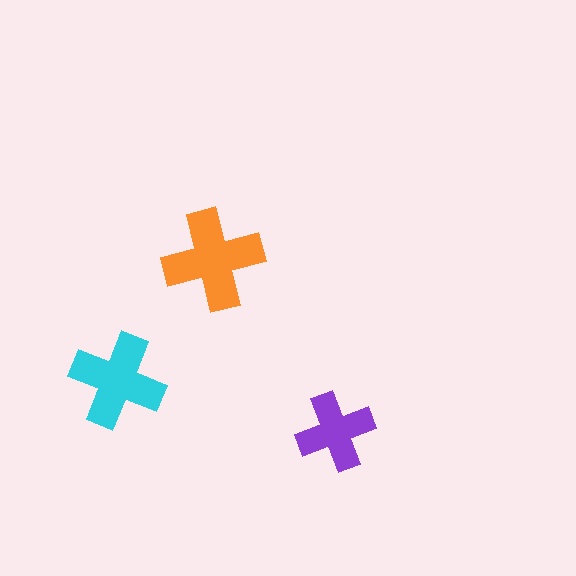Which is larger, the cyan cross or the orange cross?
The orange one.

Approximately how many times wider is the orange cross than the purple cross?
About 1.5 times wider.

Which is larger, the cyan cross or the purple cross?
The cyan one.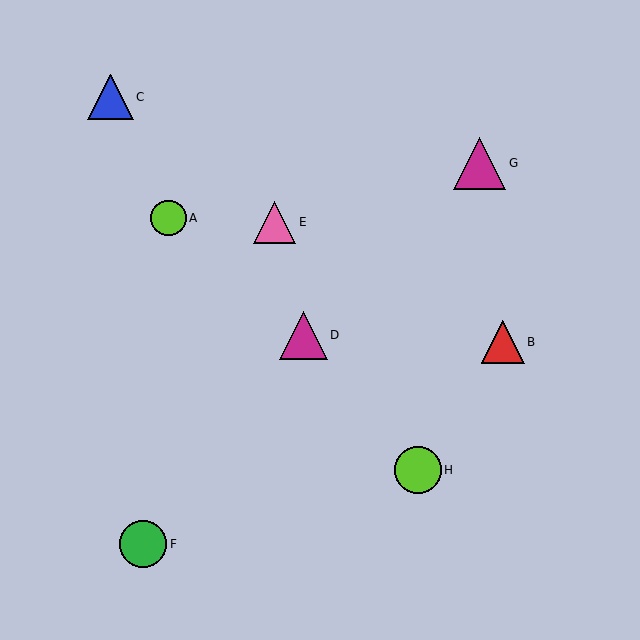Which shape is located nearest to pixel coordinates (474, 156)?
The magenta triangle (labeled G) at (480, 163) is nearest to that location.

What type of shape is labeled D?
Shape D is a magenta triangle.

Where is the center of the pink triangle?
The center of the pink triangle is at (274, 222).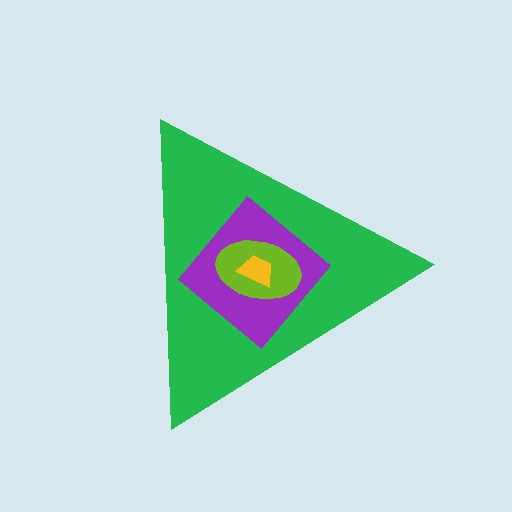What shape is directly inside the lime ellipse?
The yellow trapezoid.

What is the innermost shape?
The yellow trapezoid.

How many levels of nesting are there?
4.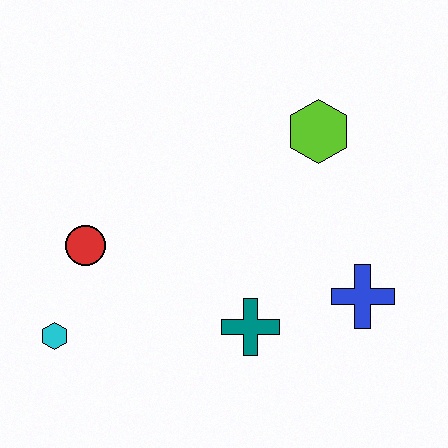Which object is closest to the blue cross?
The teal cross is closest to the blue cross.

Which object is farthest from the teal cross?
The lime hexagon is farthest from the teal cross.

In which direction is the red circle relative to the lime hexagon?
The red circle is to the left of the lime hexagon.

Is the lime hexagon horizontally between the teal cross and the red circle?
No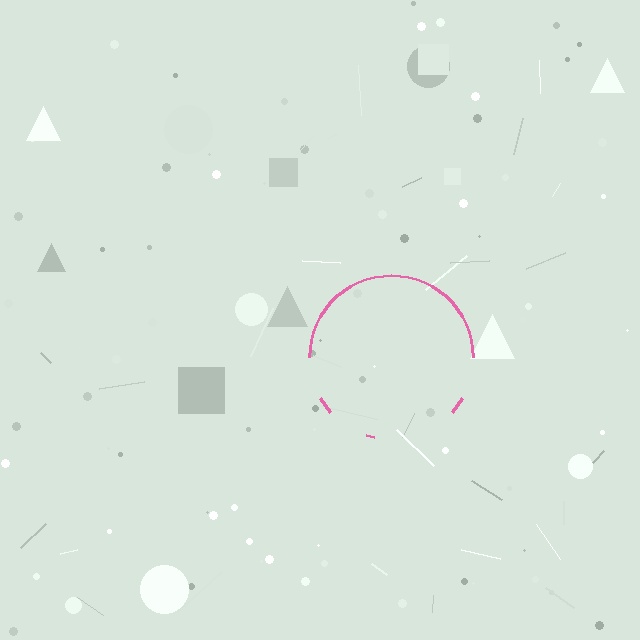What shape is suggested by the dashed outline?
The dashed outline suggests a circle.